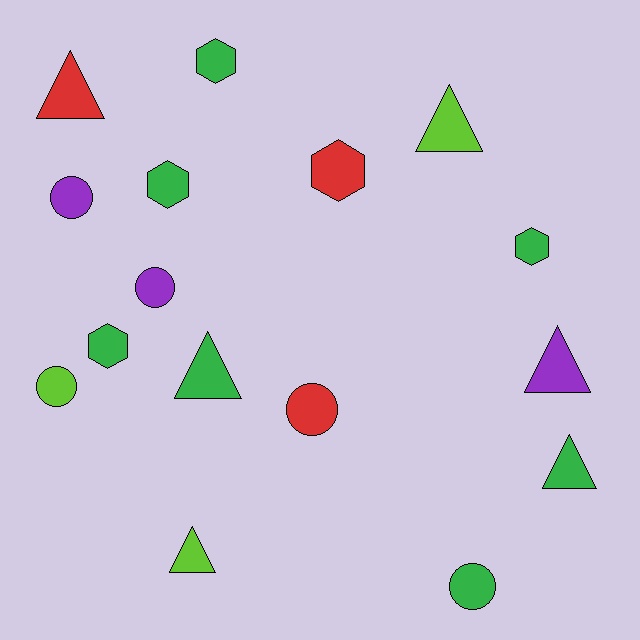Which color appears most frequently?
Green, with 7 objects.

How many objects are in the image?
There are 16 objects.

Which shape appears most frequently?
Triangle, with 6 objects.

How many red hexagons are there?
There is 1 red hexagon.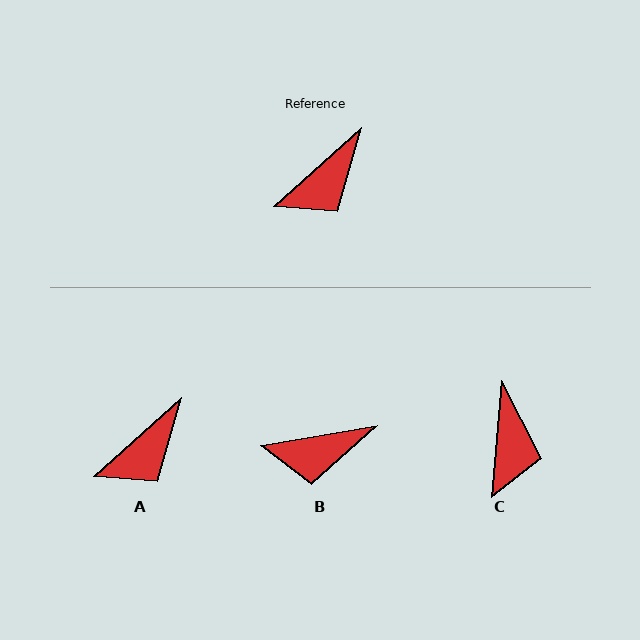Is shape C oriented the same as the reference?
No, it is off by about 43 degrees.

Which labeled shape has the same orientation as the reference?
A.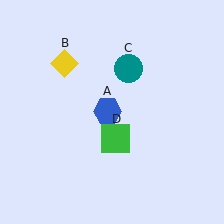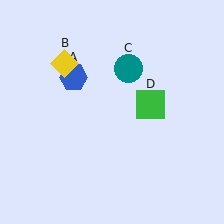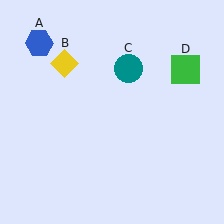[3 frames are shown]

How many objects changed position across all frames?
2 objects changed position: blue hexagon (object A), green square (object D).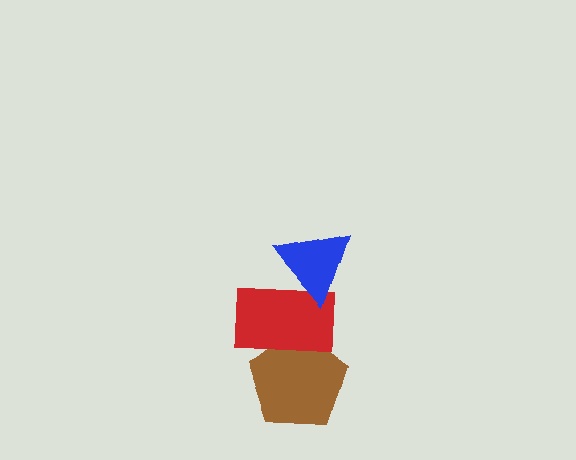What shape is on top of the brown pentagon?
The red rectangle is on top of the brown pentagon.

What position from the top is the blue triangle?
The blue triangle is 1st from the top.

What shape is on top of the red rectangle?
The blue triangle is on top of the red rectangle.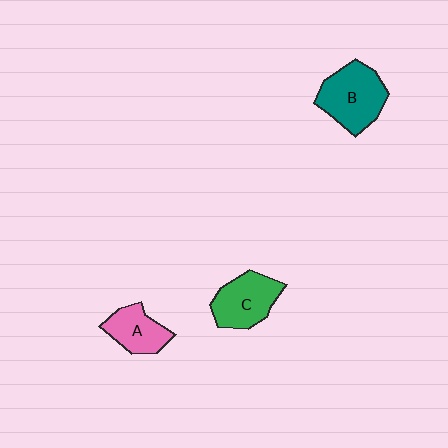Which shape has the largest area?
Shape B (teal).